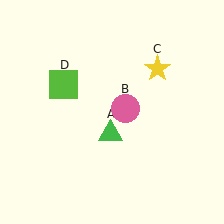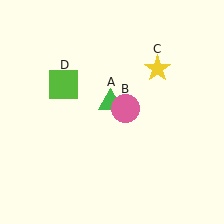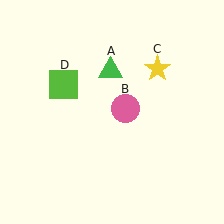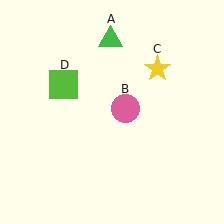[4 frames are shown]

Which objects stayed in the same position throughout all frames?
Pink circle (object B) and yellow star (object C) and lime square (object D) remained stationary.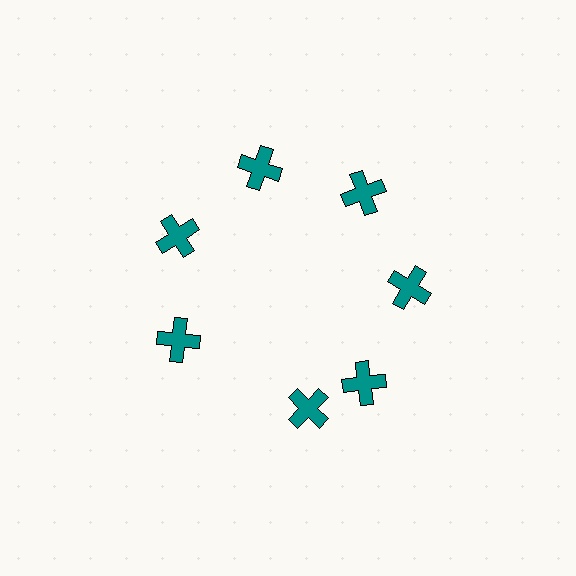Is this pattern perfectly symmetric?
No. The 7 teal crosses are arranged in a ring, but one element near the 6 o'clock position is rotated out of alignment along the ring, breaking the 7-fold rotational symmetry.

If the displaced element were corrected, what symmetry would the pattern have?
It would have 7-fold rotational symmetry — the pattern would map onto itself every 51 degrees.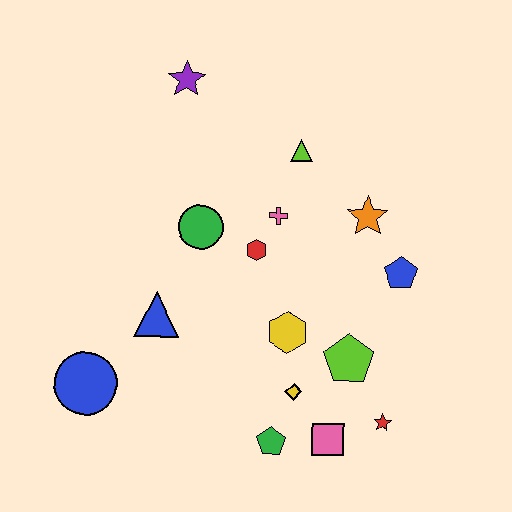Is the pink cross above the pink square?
Yes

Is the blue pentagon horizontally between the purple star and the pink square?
No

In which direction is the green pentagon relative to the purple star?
The green pentagon is below the purple star.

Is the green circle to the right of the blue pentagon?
No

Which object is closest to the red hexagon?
The pink cross is closest to the red hexagon.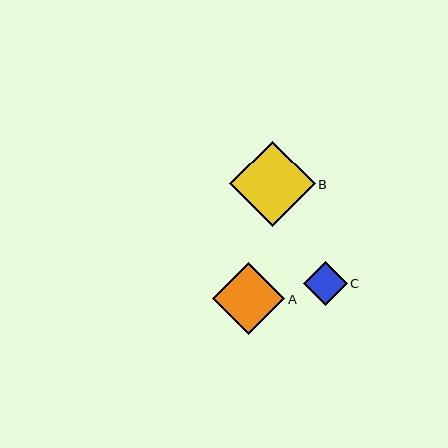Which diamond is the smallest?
Diamond C is the smallest with a size of approximately 43 pixels.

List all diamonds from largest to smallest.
From largest to smallest: B, A, C.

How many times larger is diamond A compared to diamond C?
Diamond A is approximately 1.7 times the size of diamond C.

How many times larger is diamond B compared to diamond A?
Diamond B is approximately 1.2 times the size of diamond A.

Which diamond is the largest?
Diamond B is the largest with a size of approximately 86 pixels.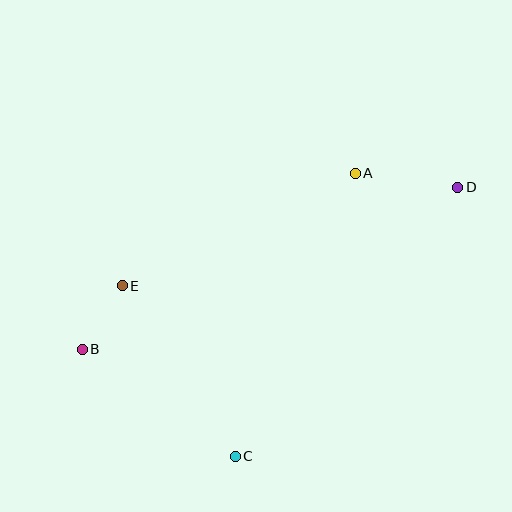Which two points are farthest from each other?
Points B and D are farthest from each other.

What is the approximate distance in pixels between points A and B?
The distance between A and B is approximately 325 pixels.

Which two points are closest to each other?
Points B and E are closest to each other.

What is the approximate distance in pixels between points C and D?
The distance between C and D is approximately 349 pixels.